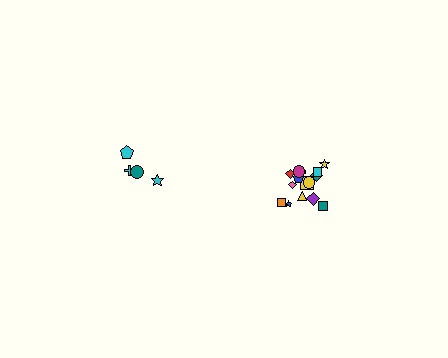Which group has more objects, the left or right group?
The right group.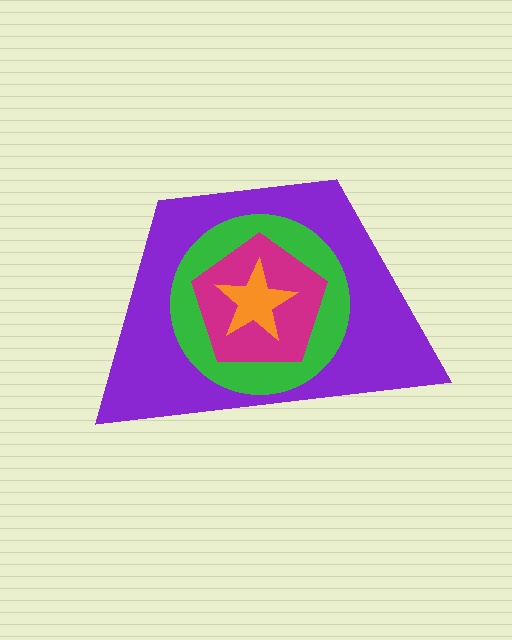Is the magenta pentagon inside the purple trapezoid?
Yes.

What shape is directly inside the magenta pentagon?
The orange star.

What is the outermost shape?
The purple trapezoid.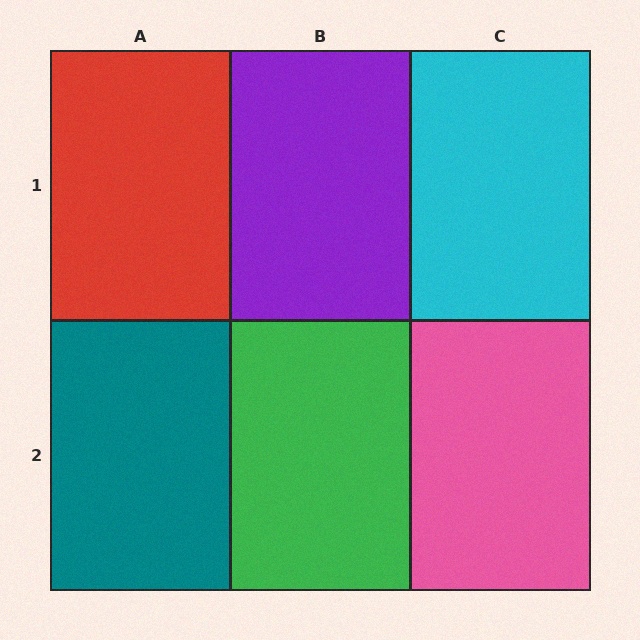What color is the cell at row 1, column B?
Purple.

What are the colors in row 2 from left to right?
Teal, green, pink.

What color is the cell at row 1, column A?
Red.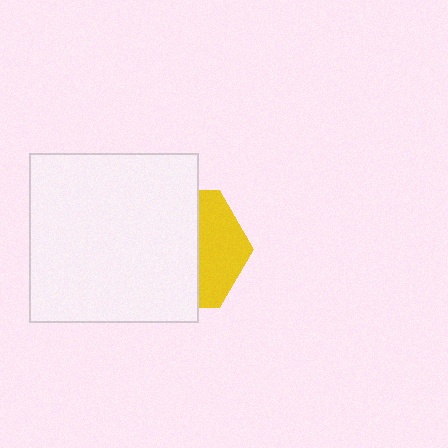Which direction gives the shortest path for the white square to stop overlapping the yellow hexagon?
Moving left gives the shortest separation.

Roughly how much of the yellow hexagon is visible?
A small part of it is visible (roughly 37%).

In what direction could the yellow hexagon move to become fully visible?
The yellow hexagon could move right. That would shift it out from behind the white square entirely.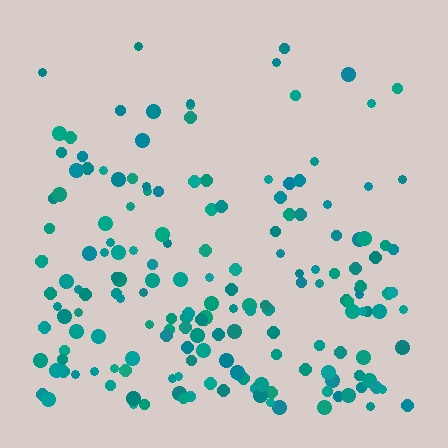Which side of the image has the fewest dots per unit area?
The top.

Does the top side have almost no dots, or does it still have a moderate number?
Still a moderate number, just noticeably fewer than the bottom.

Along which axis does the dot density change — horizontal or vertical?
Vertical.